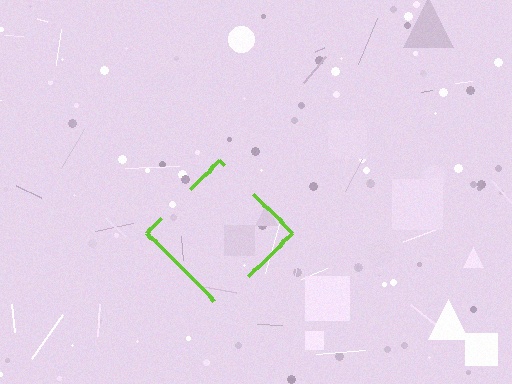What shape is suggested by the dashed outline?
The dashed outline suggests a diamond.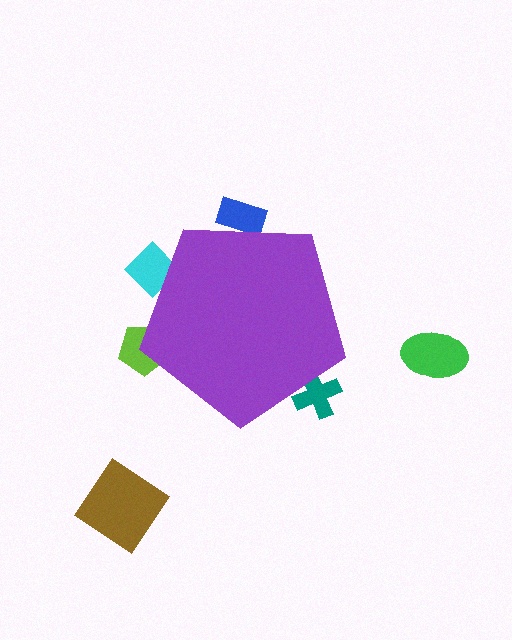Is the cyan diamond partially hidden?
Yes, the cyan diamond is partially hidden behind the purple pentagon.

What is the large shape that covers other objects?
A purple pentagon.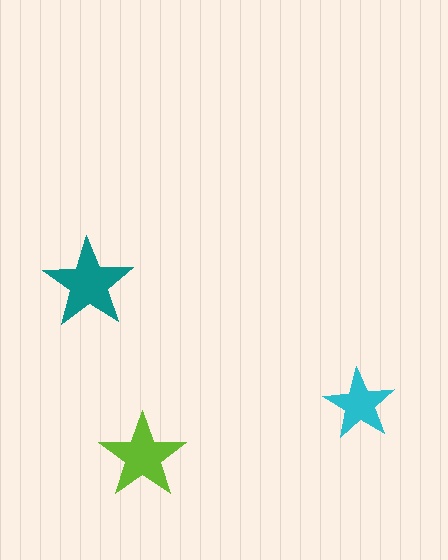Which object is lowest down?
The lime star is bottommost.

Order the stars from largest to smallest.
the teal one, the lime one, the cyan one.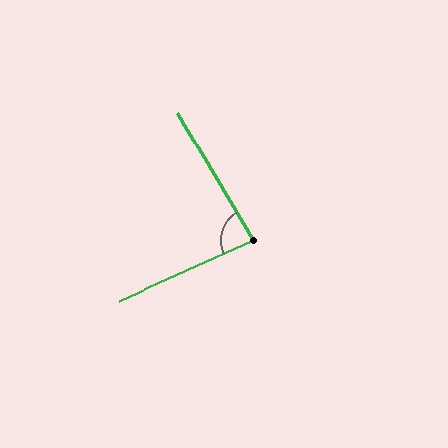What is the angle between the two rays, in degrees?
Approximately 84 degrees.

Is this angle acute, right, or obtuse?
It is acute.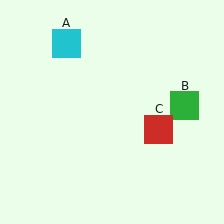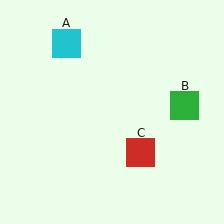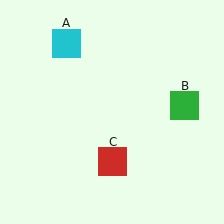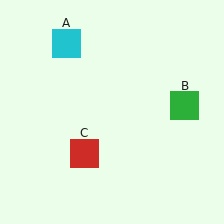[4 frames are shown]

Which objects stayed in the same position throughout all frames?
Cyan square (object A) and green square (object B) remained stationary.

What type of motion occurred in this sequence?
The red square (object C) rotated clockwise around the center of the scene.